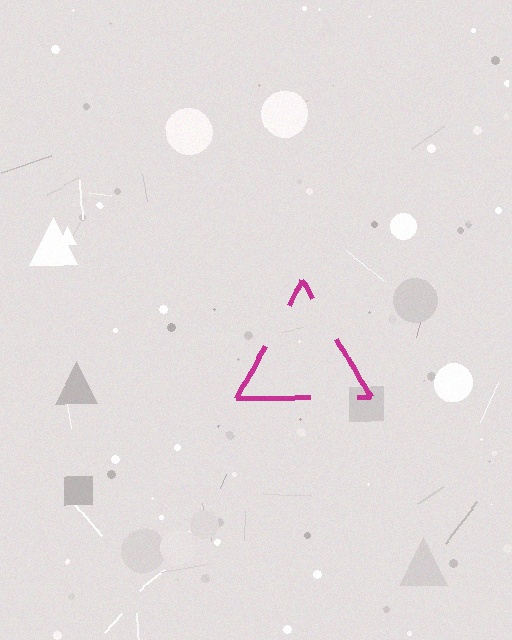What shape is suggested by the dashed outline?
The dashed outline suggests a triangle.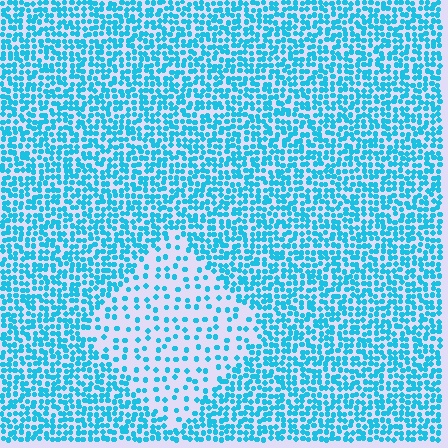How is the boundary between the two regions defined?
The boundary is defined by a change in element density (approximately 2.6x ratio). All elements are the same color, size, and shape.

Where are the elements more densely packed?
The elements are more densely packed outside the diamond boundary.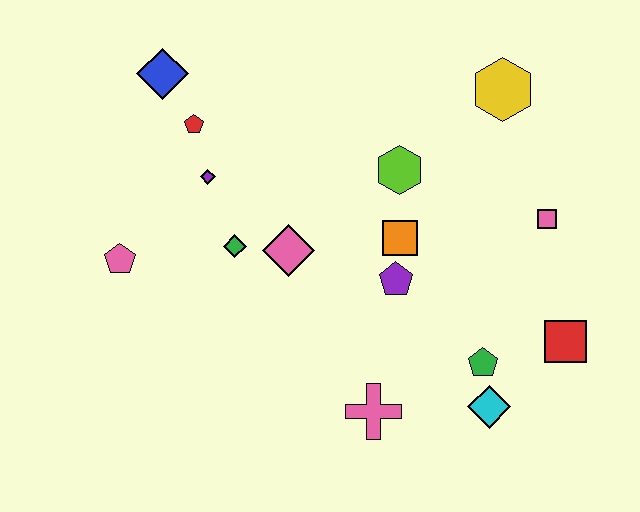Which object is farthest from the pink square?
The pink pentagon is farthest from the pink square.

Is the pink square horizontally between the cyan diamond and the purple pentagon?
No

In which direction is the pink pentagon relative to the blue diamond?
The pink pentagon is below the blue diamond.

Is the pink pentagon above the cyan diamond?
Yes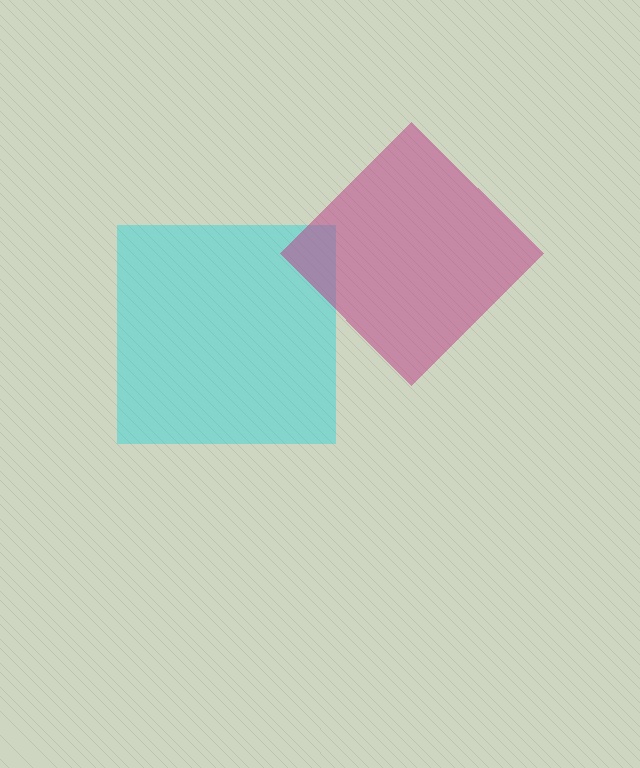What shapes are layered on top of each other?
The layered shapes are: a cyan square, a magenta diamond.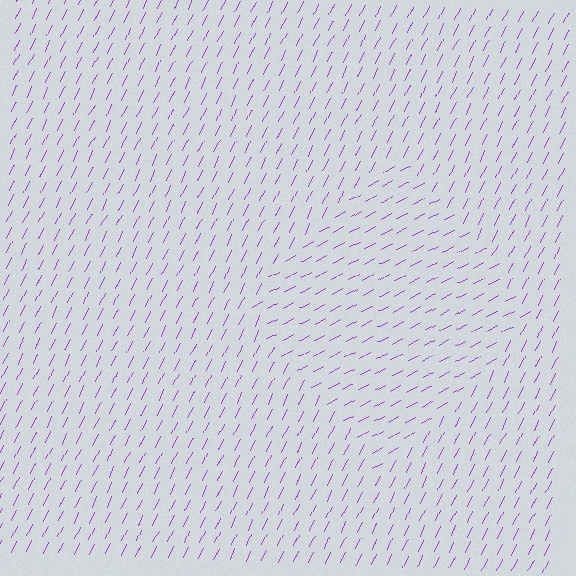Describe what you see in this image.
The image is filled with small purple line segments. A diamond region in the image has lines oriented differently from the surrounding lines, creating a visible texture boundary.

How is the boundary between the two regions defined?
The boundary is defined purely by a change in line orientation (approximately 36 degrees difference). All lines are the same color and thickness.